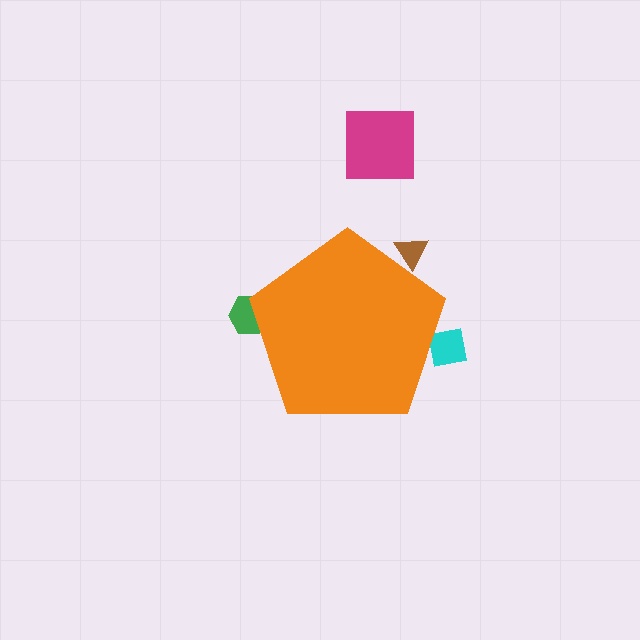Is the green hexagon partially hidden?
Yes, the green hexagon is partially hidden behind the orange pentagon.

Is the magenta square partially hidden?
No, the magenta square is fully visible.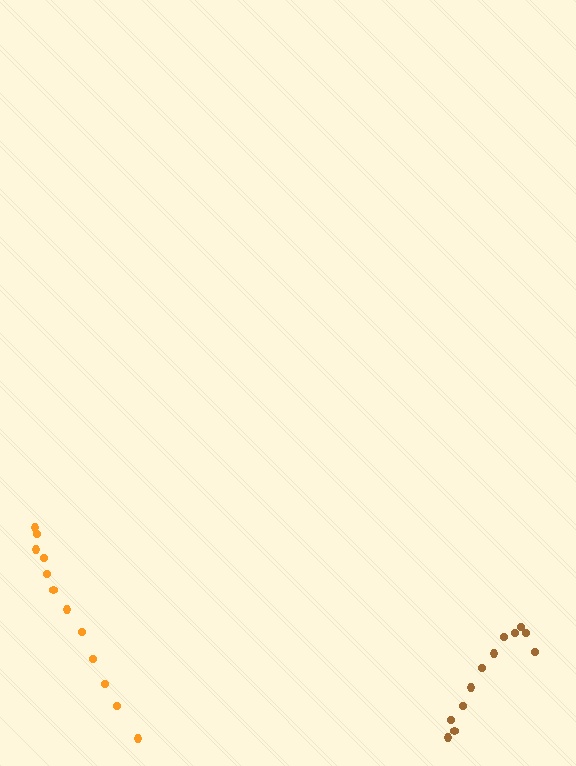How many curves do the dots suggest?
There are 2 distinct paths.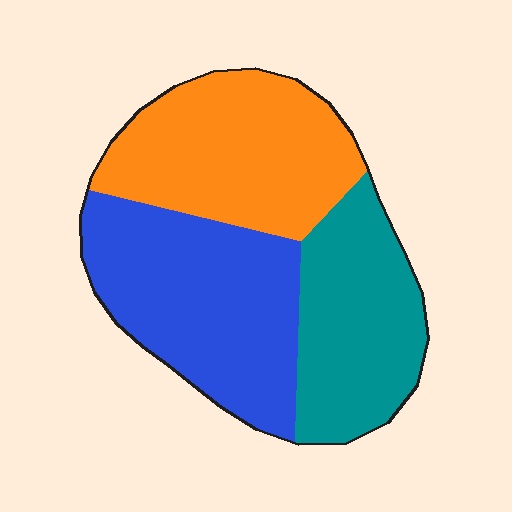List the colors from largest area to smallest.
From largest to smallest: blue, orange, teal.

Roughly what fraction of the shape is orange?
Orange covers roughly 35% of the shape.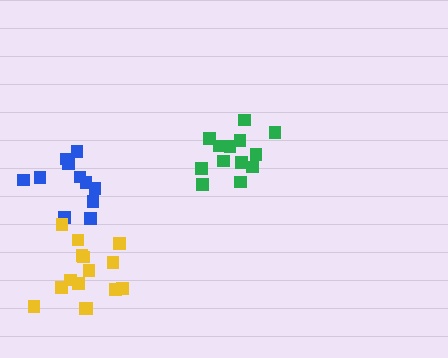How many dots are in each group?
Group 1: 13 dots, Group 2: 11 dots, Group 3: 15 dots (39 total).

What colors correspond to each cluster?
The clusters are colored: green, blue, yellow.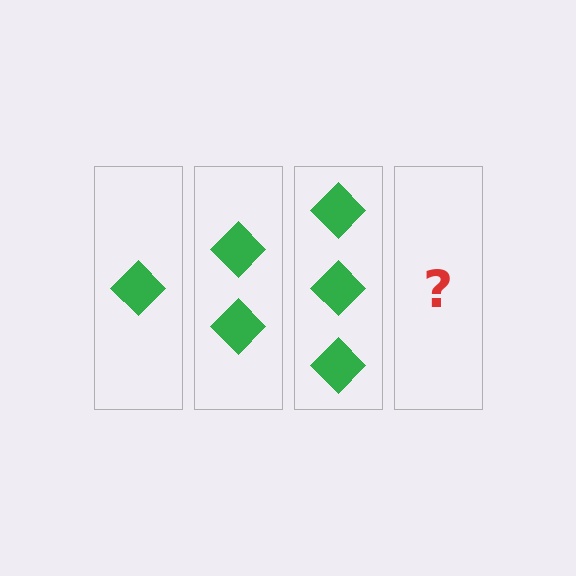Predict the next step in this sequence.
The next step is 4 diamonds.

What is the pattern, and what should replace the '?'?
The pattern is that each step adds one more diamond. The '?' should be 4 diamonds.